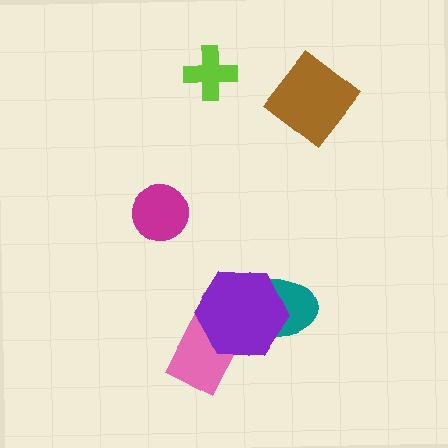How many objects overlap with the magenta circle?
0 objects overlap with the magenta circle.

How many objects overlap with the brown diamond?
0 objects overlap with the brown diamond.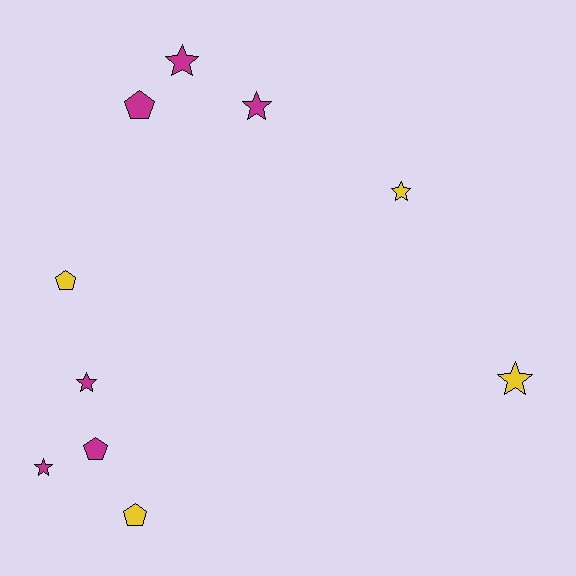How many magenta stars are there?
There are 4 magenta stars.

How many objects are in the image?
There are 10 objects.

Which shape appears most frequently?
Star, with 6 objects.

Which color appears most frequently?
Magenta, with 6 objects.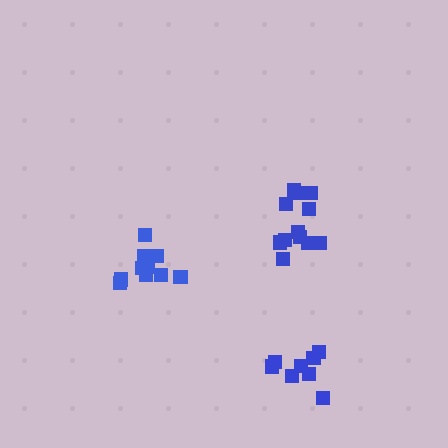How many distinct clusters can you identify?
There are 3 distinct clusters.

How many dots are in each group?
Group 1: 12 dots, Group 2: 8 dots, Group 3: 10 dots (30 total).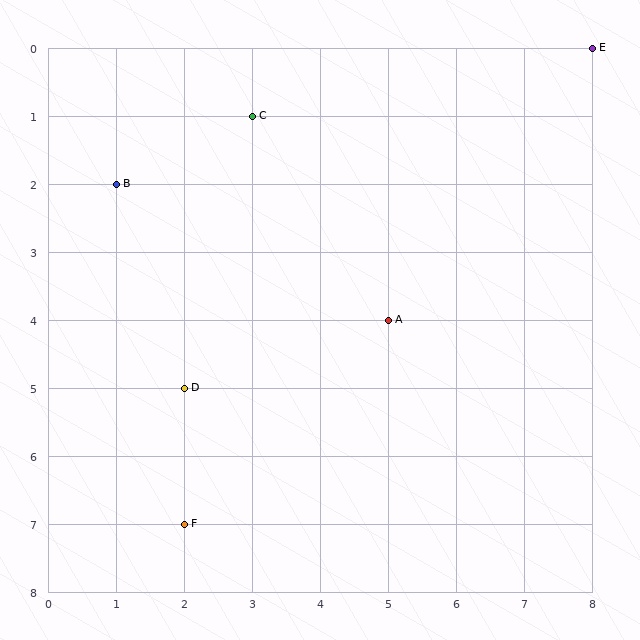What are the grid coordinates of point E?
Point E is at grid coordinates (8, 0).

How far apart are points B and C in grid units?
Points B and C are 2 columns and 1 row apart (about 2.2 grid units diagonally).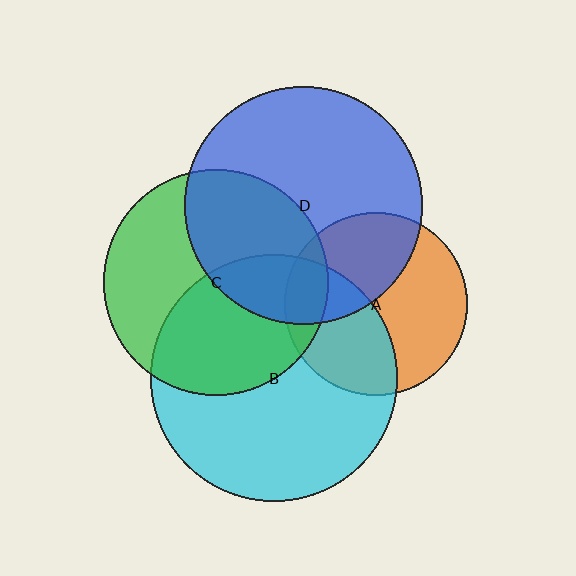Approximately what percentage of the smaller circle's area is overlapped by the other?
Approximately 40%.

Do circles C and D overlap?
Yes.